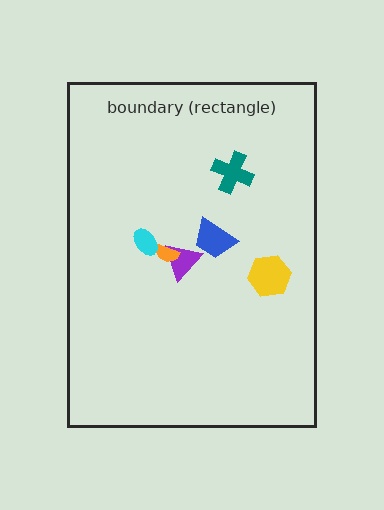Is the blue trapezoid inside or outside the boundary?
Inside.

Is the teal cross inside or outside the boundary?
Inside.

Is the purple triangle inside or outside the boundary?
Inside.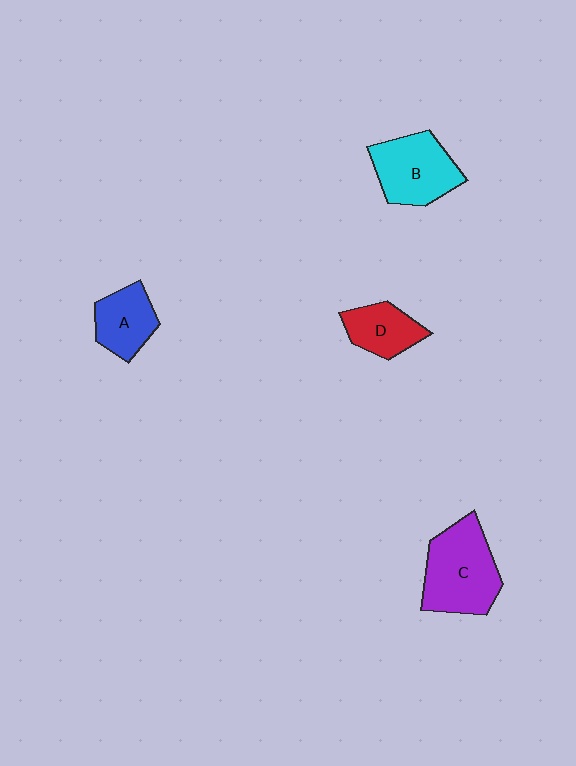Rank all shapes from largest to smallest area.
From largest to smallest: C (purple), B (cyan), A (blue), D (red).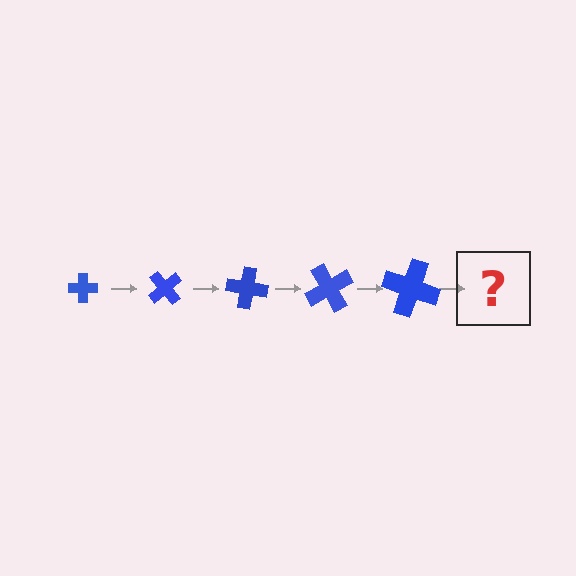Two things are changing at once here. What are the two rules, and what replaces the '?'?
The two rules are that the cross grows larger each step and it rotates 50 degrees each step. The '?' should be a cross, larger than the previous one and rotated 250 degrees from the start.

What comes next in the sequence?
The next element should be a cross, larger than the previous one and rotated 250 degrees from the start.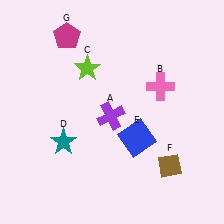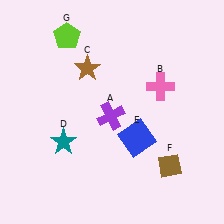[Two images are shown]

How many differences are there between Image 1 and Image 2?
There are 2 differences between the two images.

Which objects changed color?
C changed from lime to brown. G changed from magenta to lime.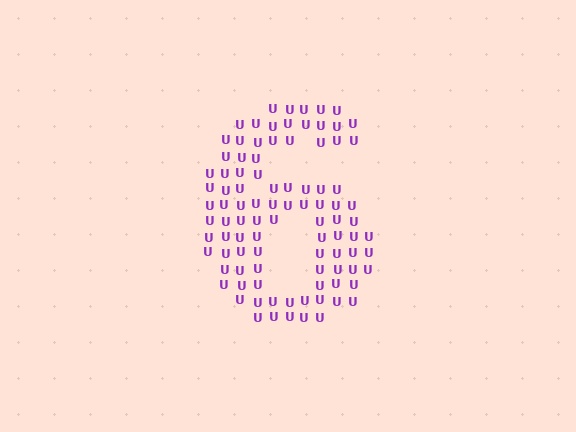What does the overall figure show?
The overall figure shows the digit 6.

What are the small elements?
The small elements are letter U's.